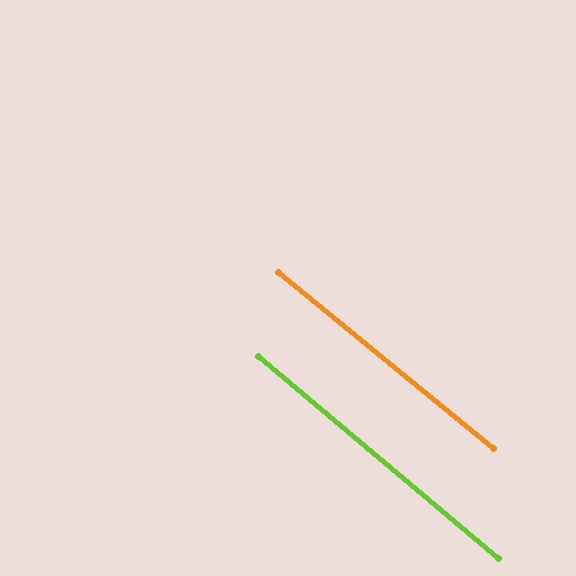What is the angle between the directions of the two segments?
Approximately 1 degree.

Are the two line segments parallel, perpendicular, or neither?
Parallel — their directions differ by only 0.7°.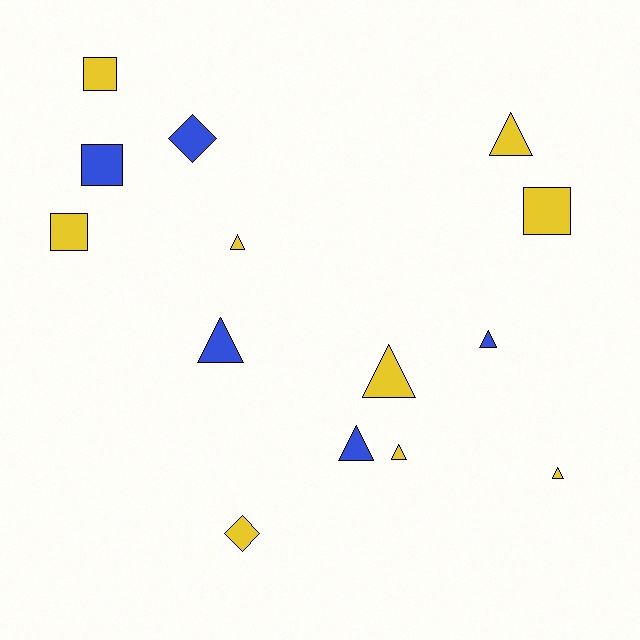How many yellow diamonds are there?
There is 1 yellow diamond.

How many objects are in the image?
There are 14 objects.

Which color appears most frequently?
Yellow, with 9 objects.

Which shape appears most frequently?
Triangle, with 8 objects.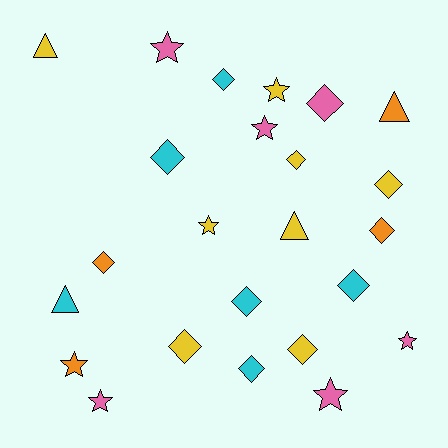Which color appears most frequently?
Yellow, with 8 objects.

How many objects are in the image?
There are 24 objects.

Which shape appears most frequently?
Diamond, with 12 objects.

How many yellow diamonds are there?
There are 4 yellow diamonds.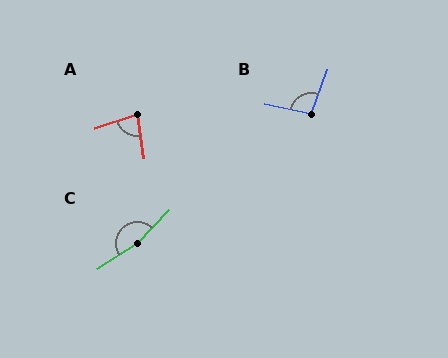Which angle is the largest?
C, at approximately 166 degrees.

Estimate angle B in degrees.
Approximately 98 degrees.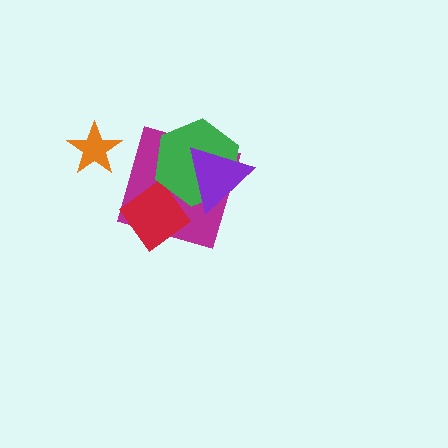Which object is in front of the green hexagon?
The purple triangle is in front of the green hexagon.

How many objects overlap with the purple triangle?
2 objects overlap with the purple triangle.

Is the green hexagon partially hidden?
Yes, it is partially covered by another shape.